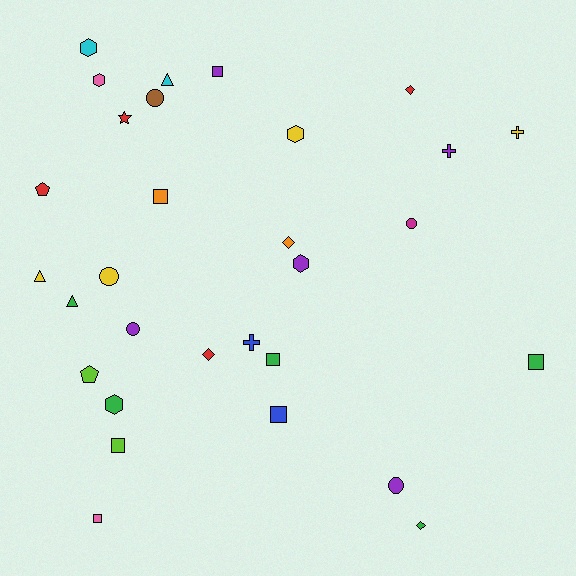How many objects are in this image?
There are 30 objects.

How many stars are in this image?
There is 1 star.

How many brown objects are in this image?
There is 1 brown object.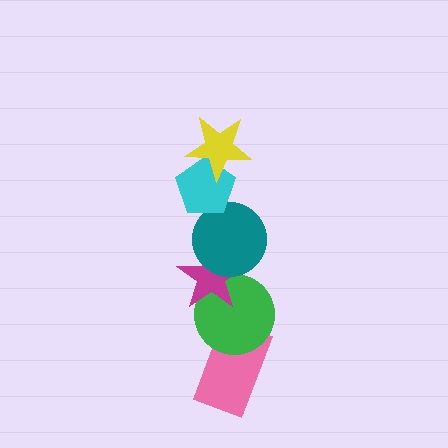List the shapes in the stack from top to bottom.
From top to bottom: the yellow star, the cyan pentagon, the teal circle, the magenta star, the green circle, the pink rectangle.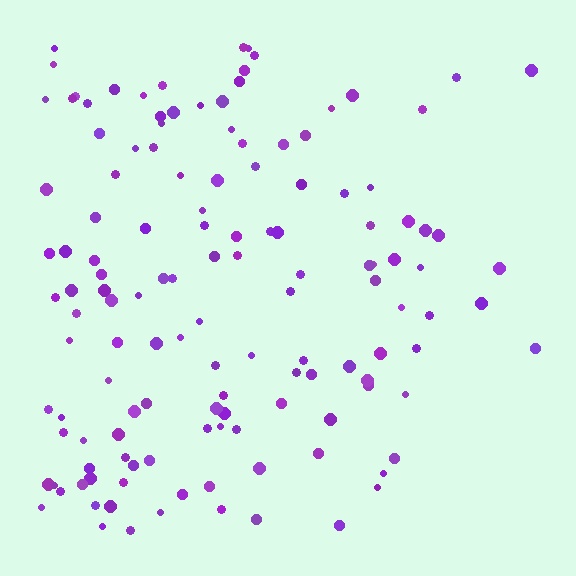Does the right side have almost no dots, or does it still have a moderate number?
Still a moderate number, just noticeably fewer than the left.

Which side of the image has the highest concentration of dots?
The left.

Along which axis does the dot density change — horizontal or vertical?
Horizontal.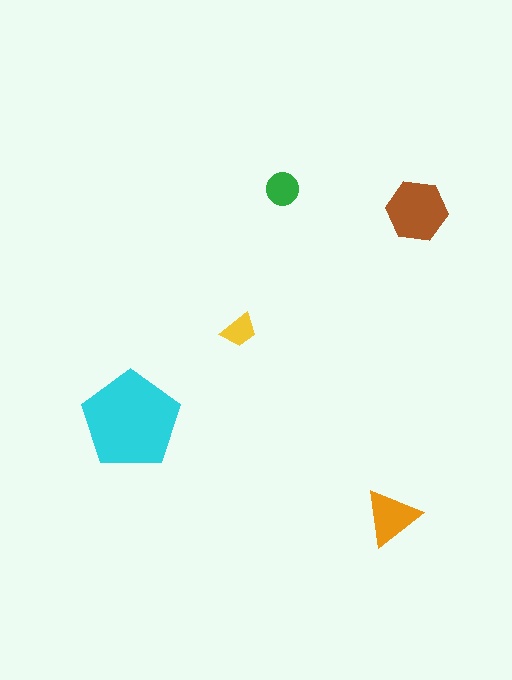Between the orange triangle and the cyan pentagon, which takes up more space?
The cyan pentagon.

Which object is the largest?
The cyan pentagon.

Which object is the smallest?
The yellow trapezoid.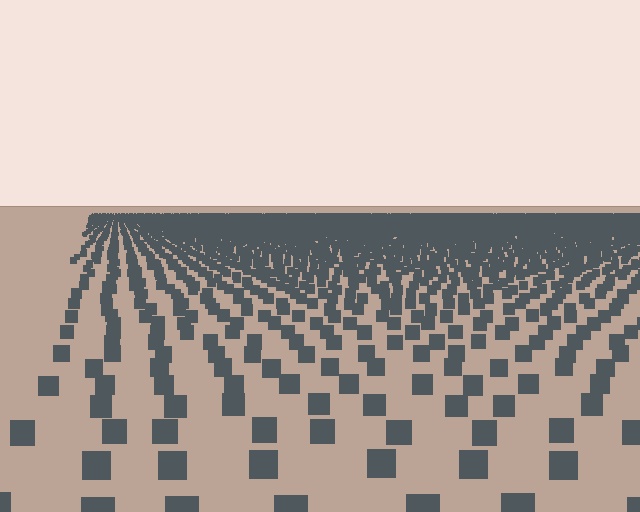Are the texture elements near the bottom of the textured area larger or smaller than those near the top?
Larger. Near the bottom, elements are closer to the viewer and appear at a bigger on-screen size.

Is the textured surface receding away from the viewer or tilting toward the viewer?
The surface is receding away from the viewer. Texture elements get smaller and denser toward the top.